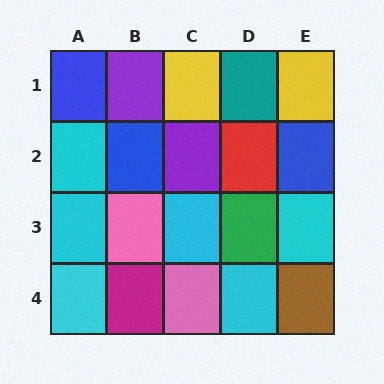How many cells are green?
1 cell is green.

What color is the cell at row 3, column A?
Cyan.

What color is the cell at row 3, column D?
Green.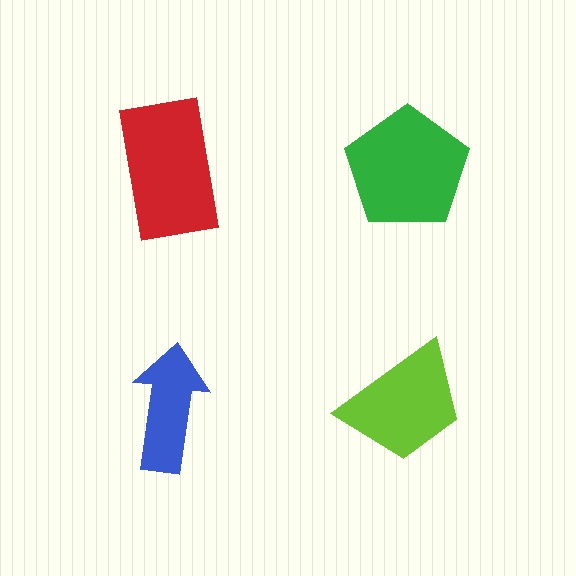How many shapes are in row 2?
2 shapes.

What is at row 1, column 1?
A red rectangle.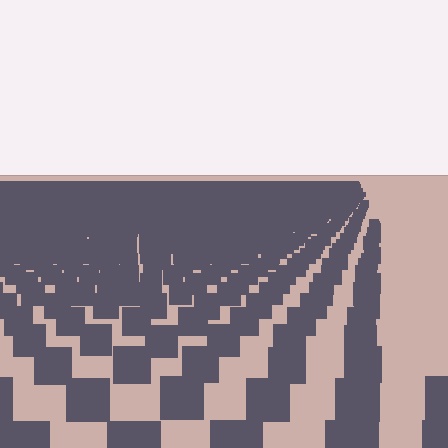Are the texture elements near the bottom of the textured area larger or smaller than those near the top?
Larger. Near the bottom, elements are closer to the viewer and appear at a bigger on-screen size.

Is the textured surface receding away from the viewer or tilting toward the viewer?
The surface is receding away from the viewer. Texture elements get smaller and denser toward the top.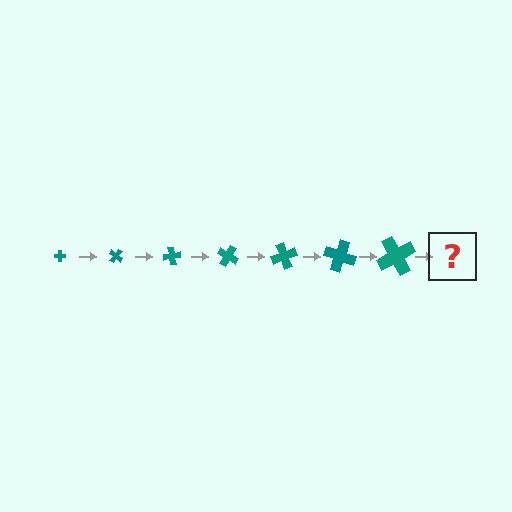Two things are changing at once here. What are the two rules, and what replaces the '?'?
The two rules are that the cross grows larger each step and it rotates 40 degrees each step. The '?' should be a cross, larger than the previous one and rotated 280 degrees from the start.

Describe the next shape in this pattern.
It should be a cross, larger than the previous one and rotated 280 degrees from the start.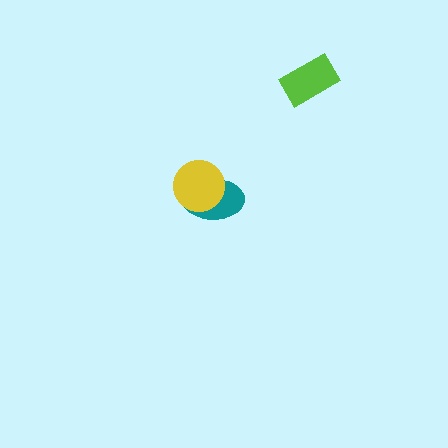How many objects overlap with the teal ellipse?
1 object overlaps with the teal ellipse.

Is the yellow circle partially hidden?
No, no other shape covers it.